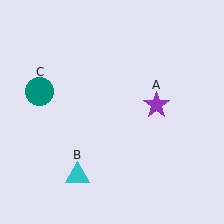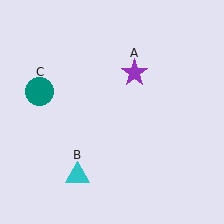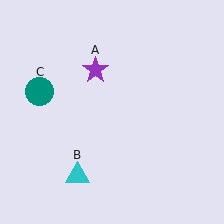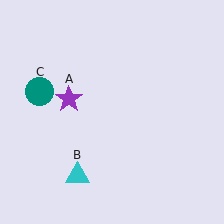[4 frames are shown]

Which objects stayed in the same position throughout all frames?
Cyan triangle (object B) and teal circle (object C) remained stationary.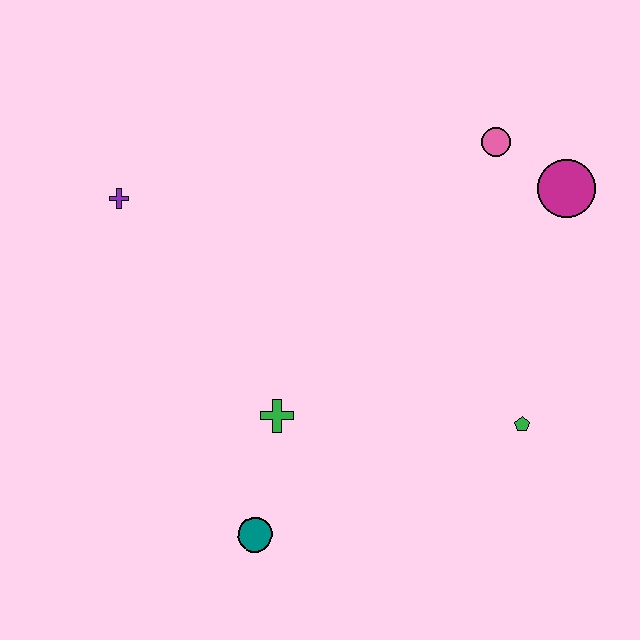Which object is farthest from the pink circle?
The teal circle is farthest from the pink circle.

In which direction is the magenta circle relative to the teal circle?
The magenta circle is above the teal circle.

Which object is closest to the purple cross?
The green cross is closest to the purple cross.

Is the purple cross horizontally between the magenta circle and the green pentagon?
No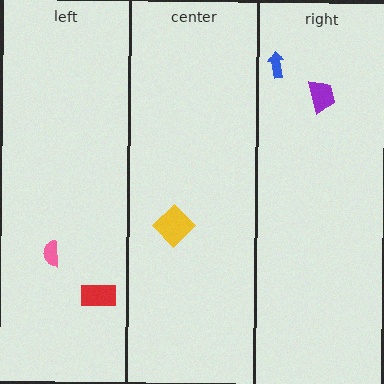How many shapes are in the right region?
2.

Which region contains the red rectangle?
The left region.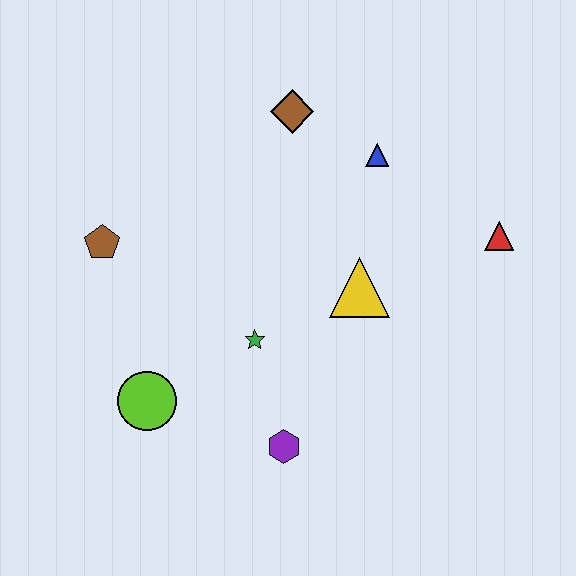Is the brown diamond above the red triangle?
Yes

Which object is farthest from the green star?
The red triangle is farthest from the green star.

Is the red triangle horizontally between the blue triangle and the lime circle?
No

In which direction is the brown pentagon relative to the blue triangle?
The brown pentagon is to the left of the blue triangle.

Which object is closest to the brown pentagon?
The lime circle is closest to the brown pentagon.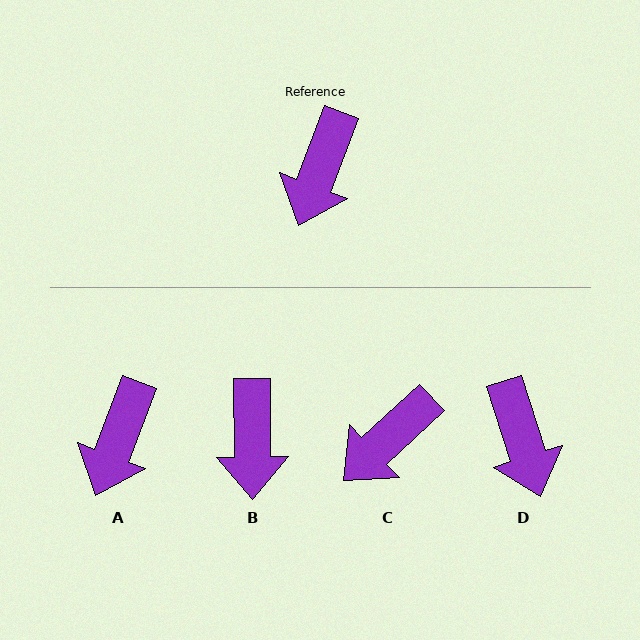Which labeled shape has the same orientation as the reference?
A.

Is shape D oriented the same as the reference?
No, it is off by about 38 degrees.